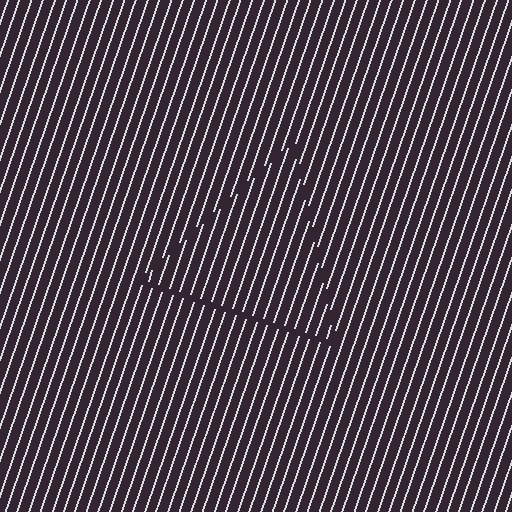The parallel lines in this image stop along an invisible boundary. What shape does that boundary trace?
An illusory triangle. The interior of the shape contains the same grating, shifted by half a period — the contour is defined by the phase discontinuity where line-ends from the inner and outer gratings abut.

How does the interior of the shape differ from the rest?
The interior of the shape contains the same grating, shifted by half a period — the contour is defined by the phase discontinuity where line-ends from the inner and outer gratings abut.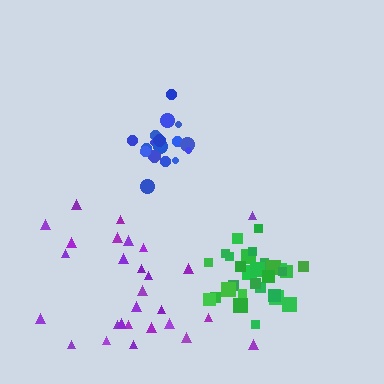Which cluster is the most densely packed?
Green.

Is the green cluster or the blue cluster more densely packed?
Green.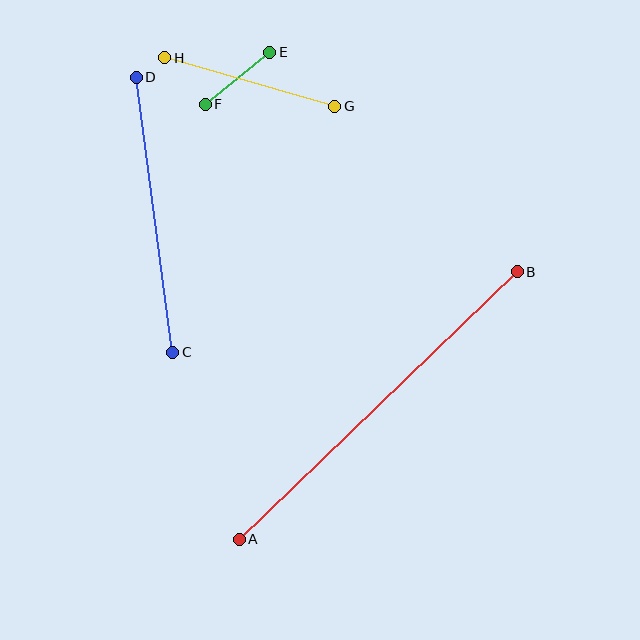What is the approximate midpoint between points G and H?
The midpoint is at approximately (250, 82) pixels.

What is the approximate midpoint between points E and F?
The midpoint is at approximately (237, 78) pixels.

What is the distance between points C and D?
The distance is approximately 277 pixels.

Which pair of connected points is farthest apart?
Points A and B are farthest apart.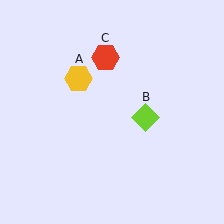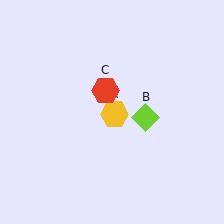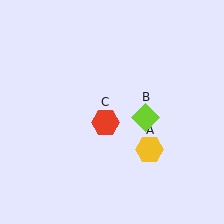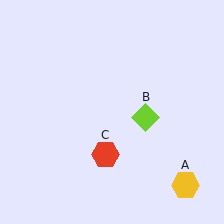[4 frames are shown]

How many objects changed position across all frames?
2 objects changed position: yellow hexagon (object A), red hexagon (object C).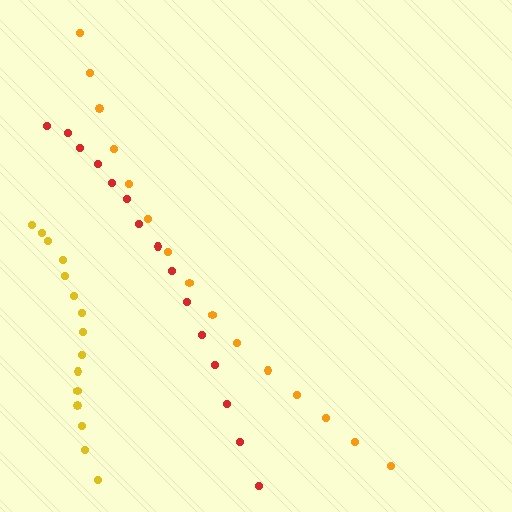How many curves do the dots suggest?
There are 3 distinct paths.